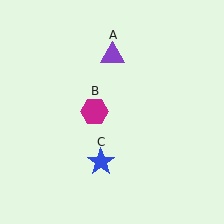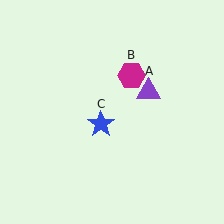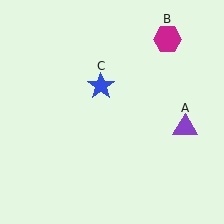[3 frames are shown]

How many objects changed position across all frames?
3 objects changed position: purple triangle (object A), magenta hexagon (object B), blue star (object C).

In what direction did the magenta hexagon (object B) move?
The magenta hexagon (object B) moved up and to the right.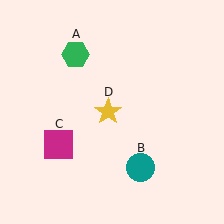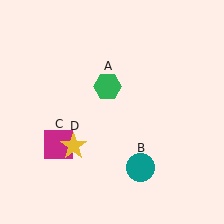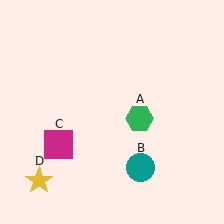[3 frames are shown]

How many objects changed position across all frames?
2 objects changed position: green hexagon (object A), yellow star (object D).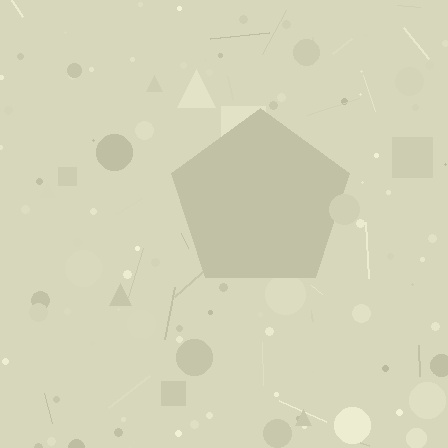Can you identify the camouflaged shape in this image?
The camouflaged shape is a pentagon.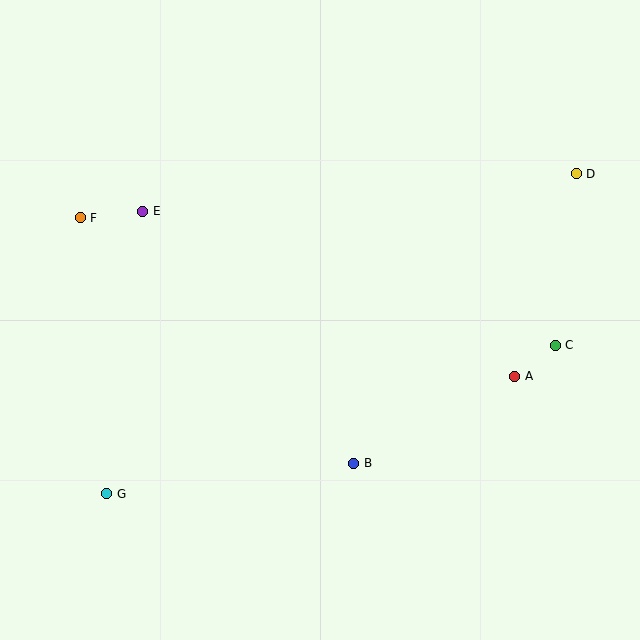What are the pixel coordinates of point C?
Point C is at (555, 345).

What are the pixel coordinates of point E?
Point E is at (143, 211).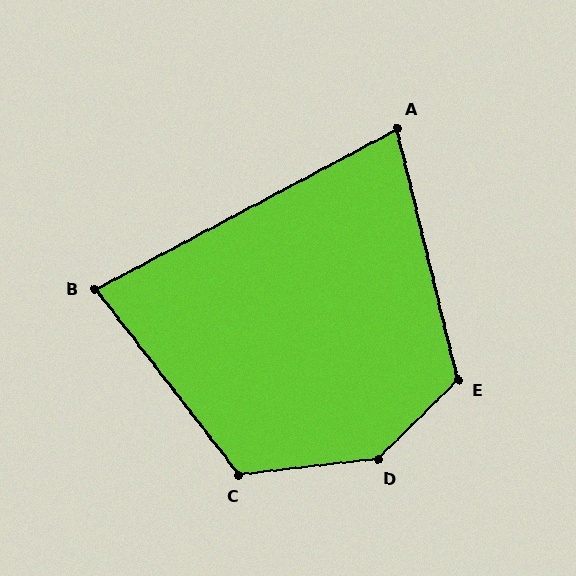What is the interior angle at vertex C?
Approximately 121 degrees (obtuse).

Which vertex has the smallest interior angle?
A, at approximately 76 degrees.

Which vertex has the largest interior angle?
D, at approximately 142 degrees.